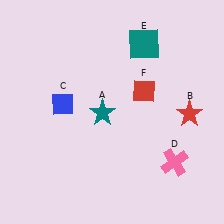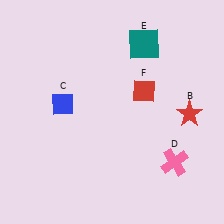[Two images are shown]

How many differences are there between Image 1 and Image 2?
There is 1 difference between the two images.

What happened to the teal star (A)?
The teal star (A) was removed in Image 2. It was in the bottom-left area of Image 1.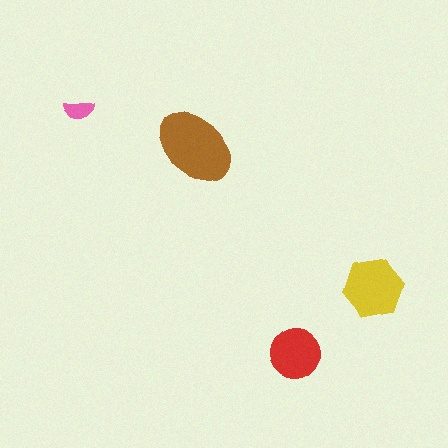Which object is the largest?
The brown ellipse.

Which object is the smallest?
The pink semicircle.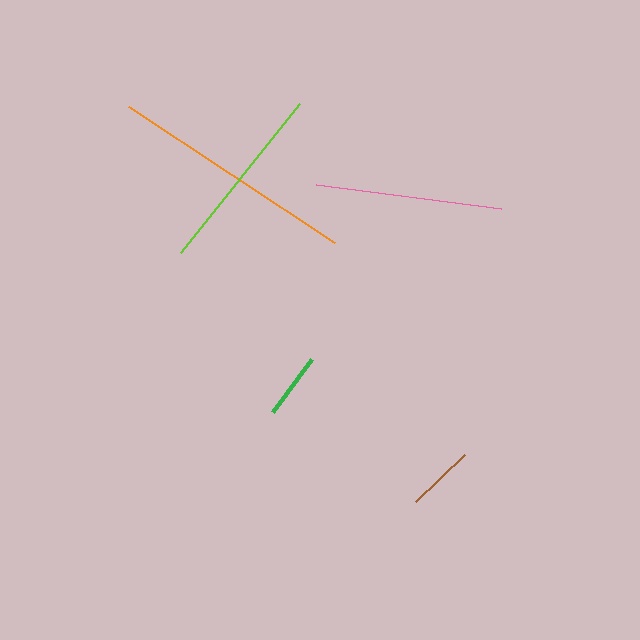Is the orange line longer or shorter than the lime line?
The orange line is longer than the lime line.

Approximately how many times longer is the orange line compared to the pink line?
The orange line is approximately 1.3 times the length of the pink line.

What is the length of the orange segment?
The orange segment is approximately 247 pixels long.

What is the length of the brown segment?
The brown segment is approximately 68 pixels long.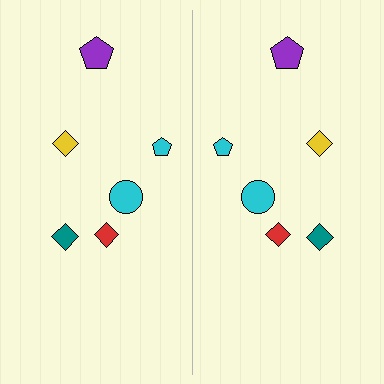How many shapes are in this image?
There are 12 shapes in this image.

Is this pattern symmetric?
Yes, this pattern has bilateral (reflection) symmetry.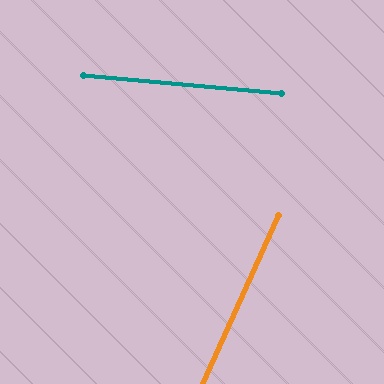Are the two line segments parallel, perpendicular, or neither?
Neither parallel nor perpendicular — they differ by about 71°.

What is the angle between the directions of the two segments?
Approximately 71 degrees.